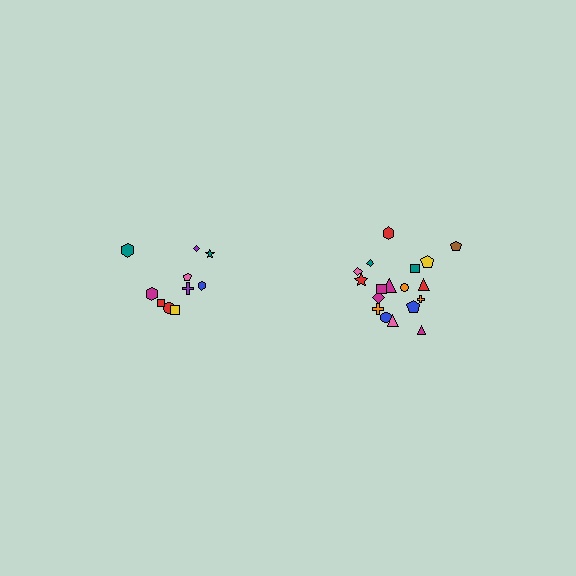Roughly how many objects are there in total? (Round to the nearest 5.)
Roughly 30 objects in total.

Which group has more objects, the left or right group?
The right group.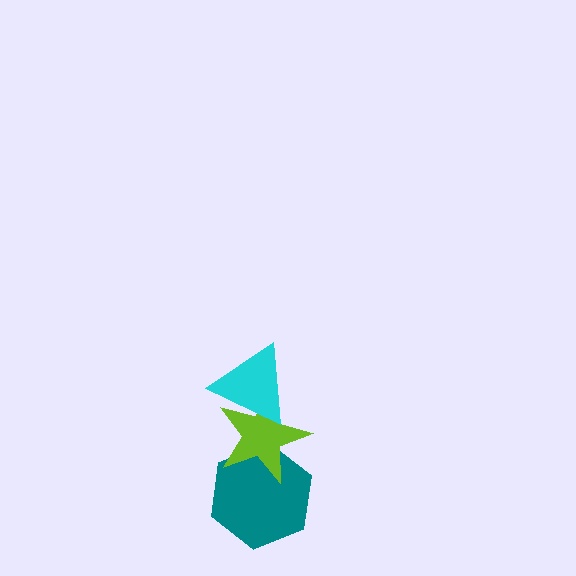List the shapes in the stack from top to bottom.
From top to bottom: the cyan triangle, the lime star, the teal hexagon.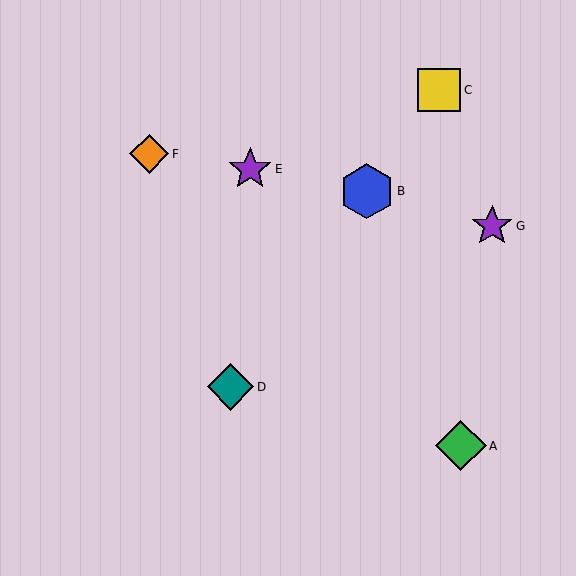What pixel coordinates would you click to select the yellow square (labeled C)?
Click at (439, 90) to select the yellow square C.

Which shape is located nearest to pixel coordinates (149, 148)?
The orange diamond (labeled F) at (149, 154) is nearest to that location.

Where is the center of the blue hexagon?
The center of the blue hexagon is at (367, 191).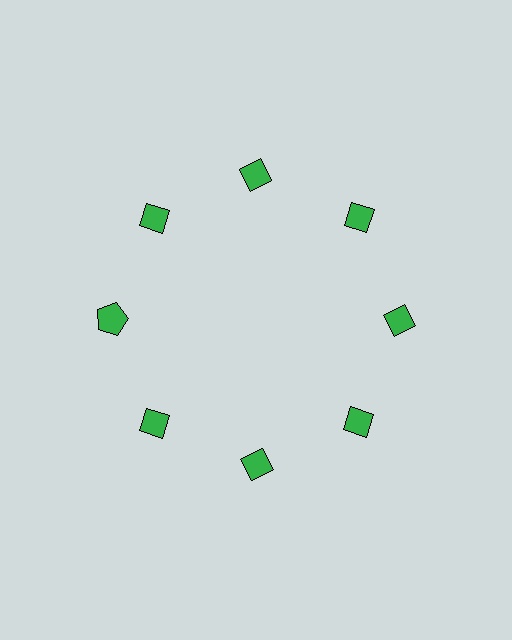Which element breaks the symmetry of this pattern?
The green pentagon at roughly the 9 o'clock position breaks the symmetry. All other shapes are green diamonds.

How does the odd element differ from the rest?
It has a different shape: pentagon instead of diamond.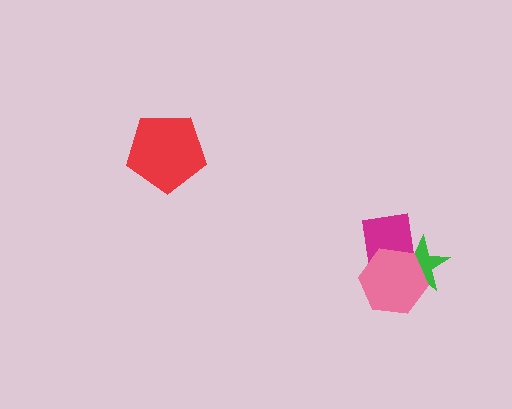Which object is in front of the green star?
The pink hexagon is in front of the green star.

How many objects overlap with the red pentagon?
0 objects overlap with the red pentagon.